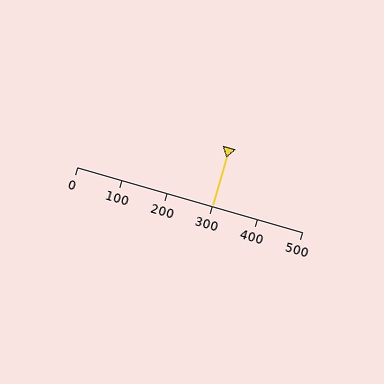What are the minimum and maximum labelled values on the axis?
The axis runs from 0 to 500.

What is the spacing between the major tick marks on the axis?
The major ticks are spaced 100 apart.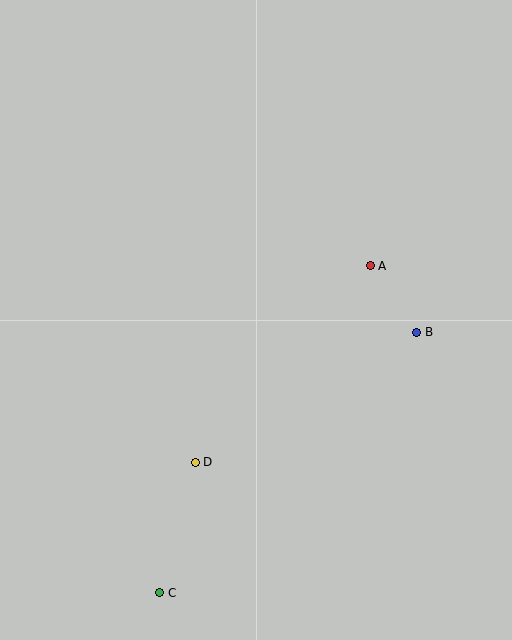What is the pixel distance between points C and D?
The distance between C and D is 135 pixels.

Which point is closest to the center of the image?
Point A at (370, 266) is closest to the center.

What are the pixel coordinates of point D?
Point D is at (195, 462).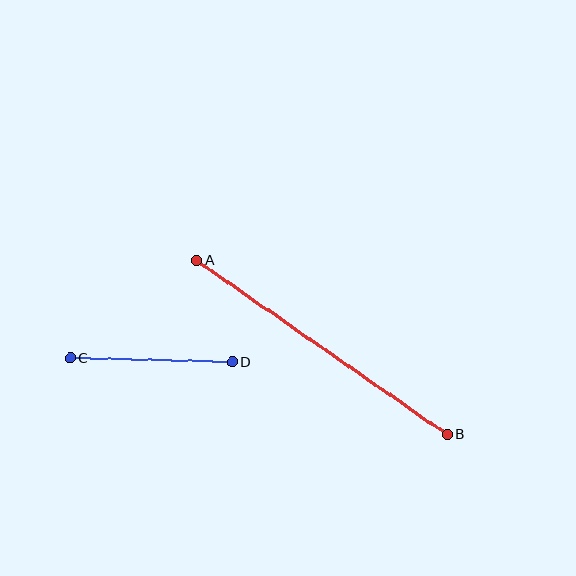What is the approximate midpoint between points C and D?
The midpoint is at approximately (151, 360) pixels.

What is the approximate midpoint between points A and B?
The midpoint is at approximately (322, 347) pixels.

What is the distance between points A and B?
The distance is approximately 305 pixels.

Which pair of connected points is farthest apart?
Points A and B are farthest apart.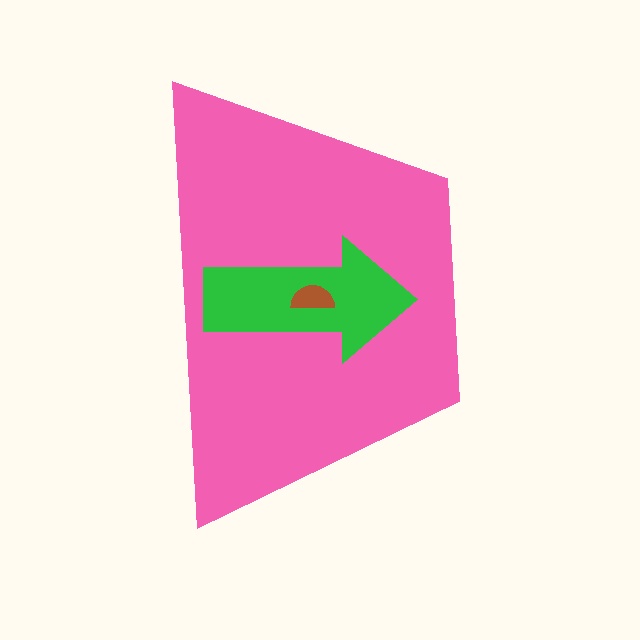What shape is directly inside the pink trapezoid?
The green arrow.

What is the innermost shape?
The brown semicircle.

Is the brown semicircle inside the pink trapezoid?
Yes.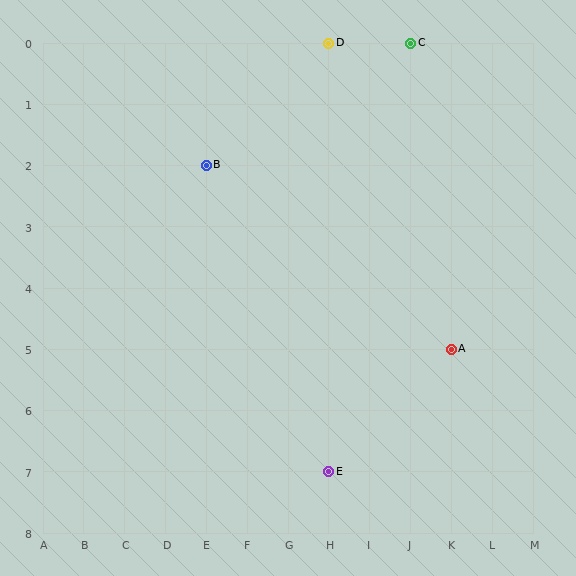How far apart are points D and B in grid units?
Points D and B are 3 columns and 2 rows apart (about 3.6 grid units diagonally).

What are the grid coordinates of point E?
Point E is at grid coordinates (H, 7).